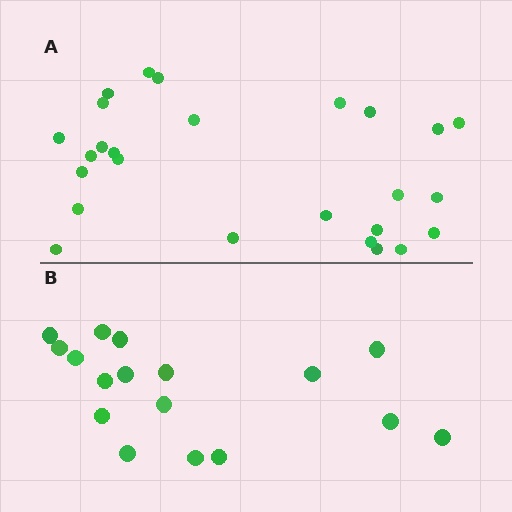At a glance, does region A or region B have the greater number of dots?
Region A (the top region) has more dots.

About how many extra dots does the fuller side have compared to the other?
Region A has roughly 8 or so more dots than region B.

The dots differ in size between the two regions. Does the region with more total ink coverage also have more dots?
No. Region B has more total ink coverage because its dots are larger, but region A actually contains more individual dots. Total area can be misleading — the number of items is what matters here.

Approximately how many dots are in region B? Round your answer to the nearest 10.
About 20 dots. (The exact count is 17, which rounds to 20.)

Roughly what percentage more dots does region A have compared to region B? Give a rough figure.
About 55% more.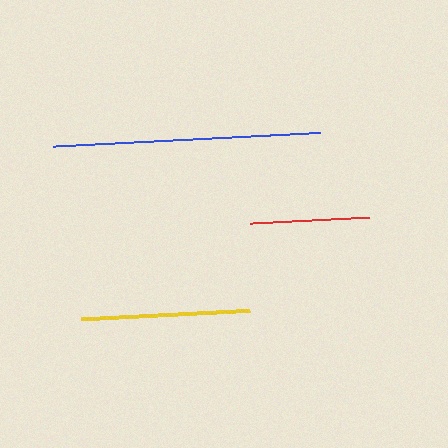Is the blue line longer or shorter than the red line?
The blue line is longer than the red line.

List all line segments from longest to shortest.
From longest to shortest: blue, yellow, red.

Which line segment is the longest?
The blue line is the longest at approximately 267 pixels.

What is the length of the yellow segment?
The yellow segment is approximately 169 pixels long.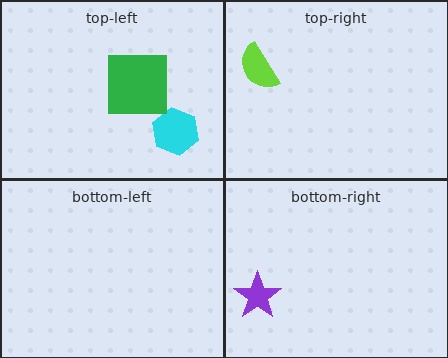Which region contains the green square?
The top-left region.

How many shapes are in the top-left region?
2.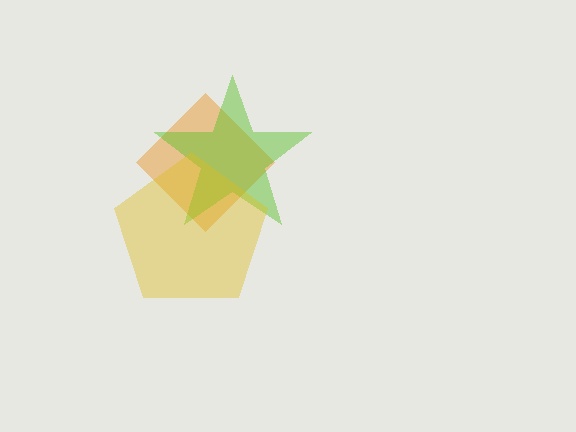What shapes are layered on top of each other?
The layered shapes are: an orange diamond, a lime star, a yellow pentagon.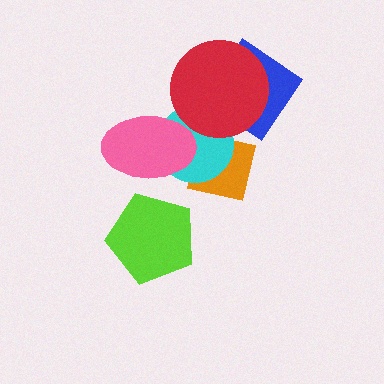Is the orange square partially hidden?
Yes, it is partially covered by another shape.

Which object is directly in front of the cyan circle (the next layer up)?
The pink ellipse is directly in front of the cyan circle.